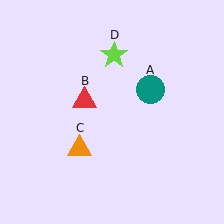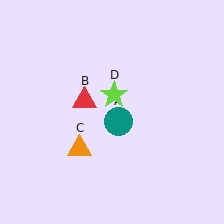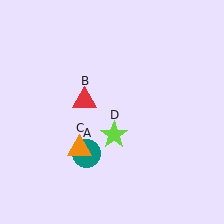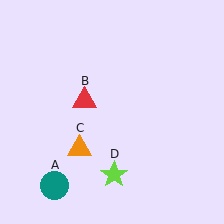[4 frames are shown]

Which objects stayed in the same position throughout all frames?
Red triangle (object B) and orange triangle (object C) remained stationary.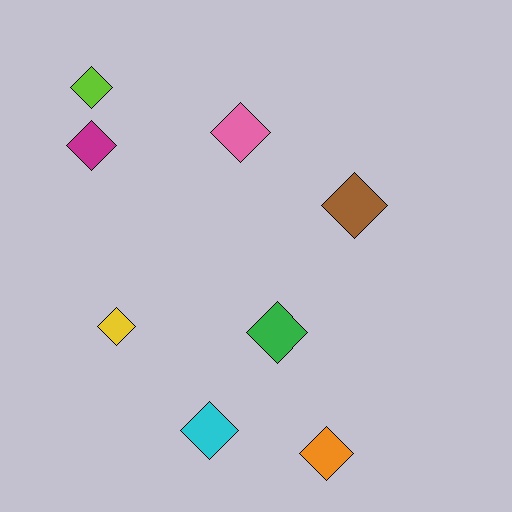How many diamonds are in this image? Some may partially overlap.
There are 8 diamonds.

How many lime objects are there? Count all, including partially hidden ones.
There is 1 lime object.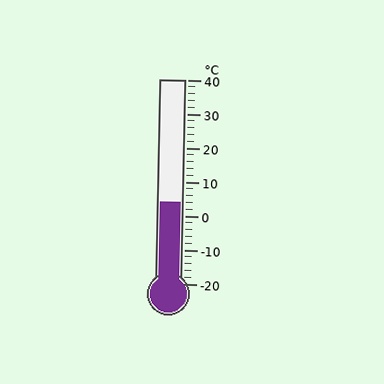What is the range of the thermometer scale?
The thermometer scale ranges from -20°C to 40°C.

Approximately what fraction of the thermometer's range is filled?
The thermometer is filled to approximately 40% of its range.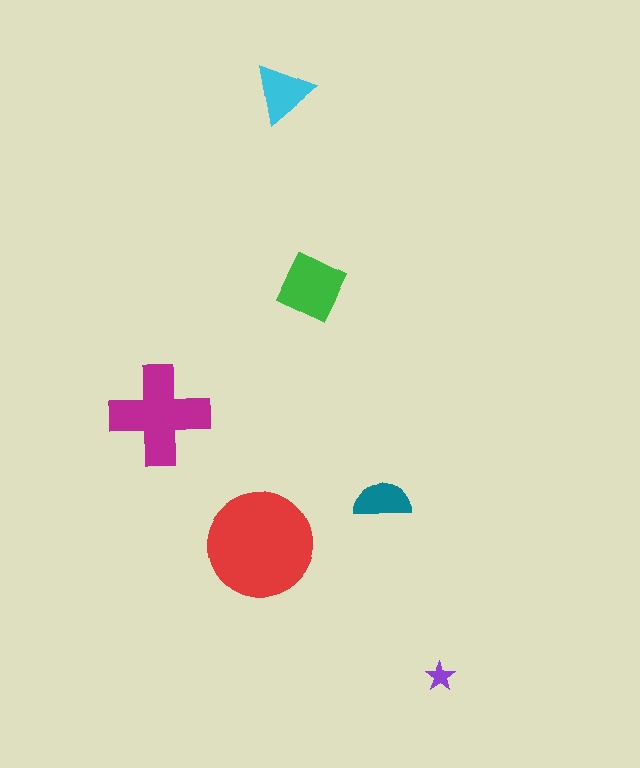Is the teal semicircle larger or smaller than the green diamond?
Smaller.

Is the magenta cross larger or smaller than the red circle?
Smaller.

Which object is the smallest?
The purple star.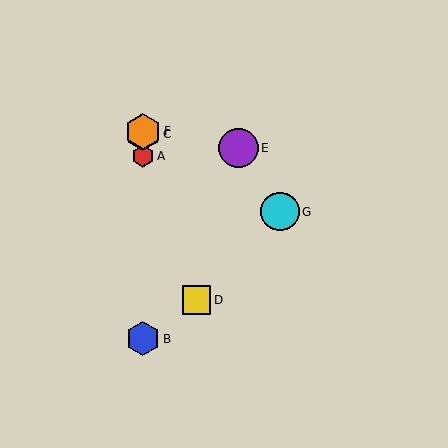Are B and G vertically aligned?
No, B is at x≈143 and G is at x≈280.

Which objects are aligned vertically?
Objects A, B, C, F are aligned vertically.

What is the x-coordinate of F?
Object F is at x≈143.